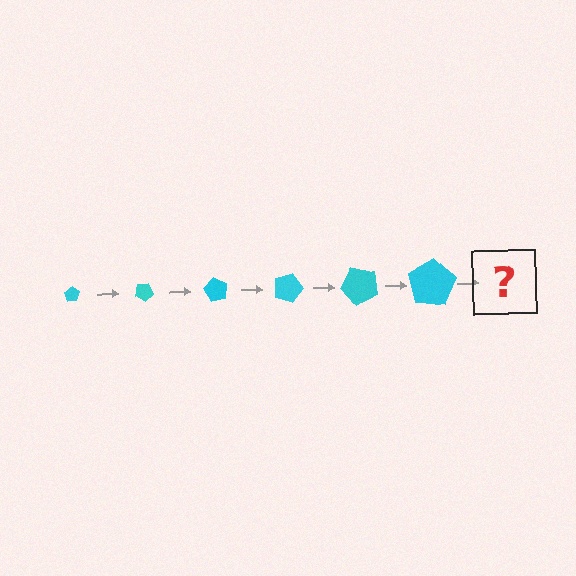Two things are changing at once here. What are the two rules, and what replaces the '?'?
The two rules are that the pentagon grows larger each step and it rotates 30 degrees each step. The '?' should be a pentagon, larger than the previous one and rotated 180 degrees from the start.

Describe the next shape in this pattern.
It should be a pentagon, larger than the previous one and rotated 180 degrees from the start.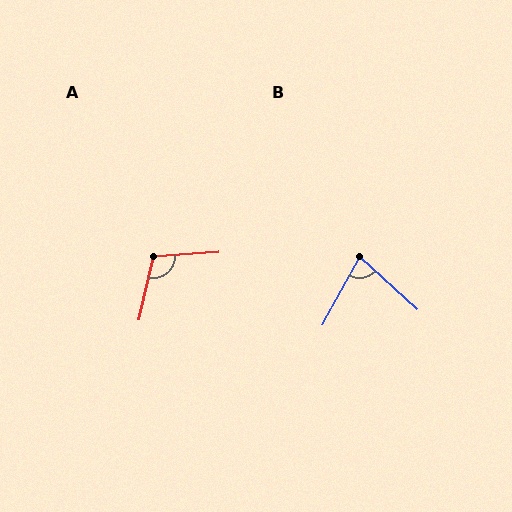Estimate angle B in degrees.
Approximately 77 degrees.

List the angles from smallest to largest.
B (77°), A (107°).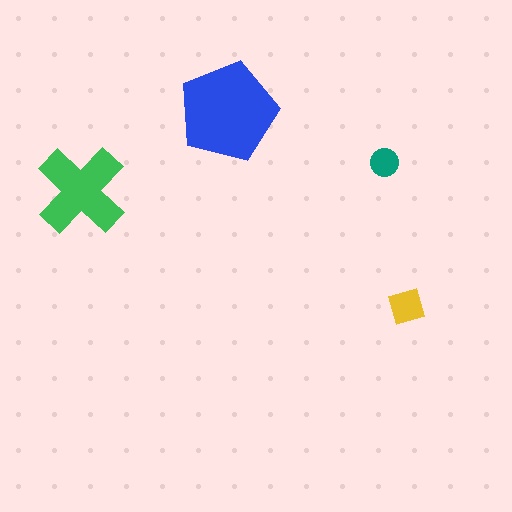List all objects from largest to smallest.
The blue pentagon, the green cross, the yellow diamond, the teal circle.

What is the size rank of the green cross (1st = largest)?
2nd.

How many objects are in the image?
There are 4 objects in the image.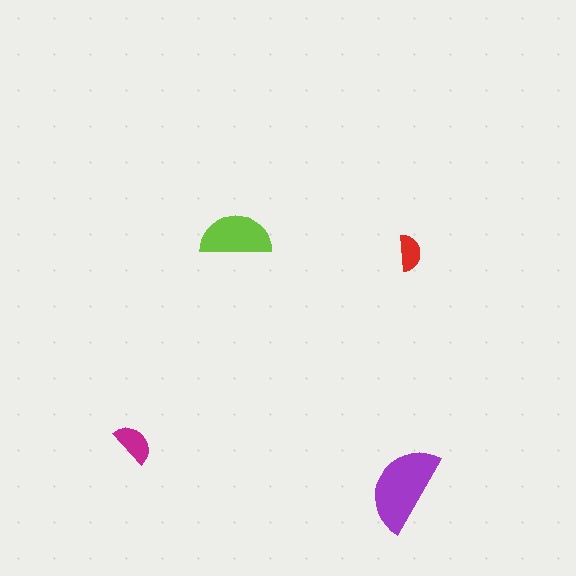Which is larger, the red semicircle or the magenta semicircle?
The magenta one.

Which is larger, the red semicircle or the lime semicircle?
The lime one.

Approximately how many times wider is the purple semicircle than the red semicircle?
About 2.5 times wider.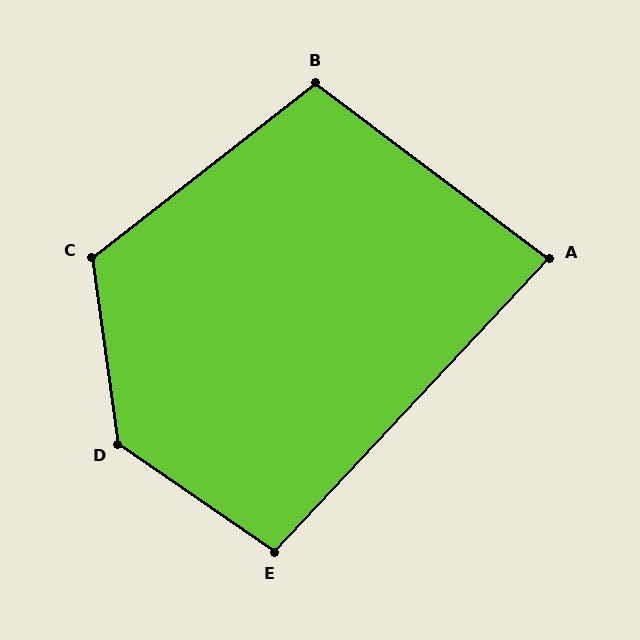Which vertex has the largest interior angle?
D, at approximately 133 degrees.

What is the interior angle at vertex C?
Approximately 120 degrees (obtuse).